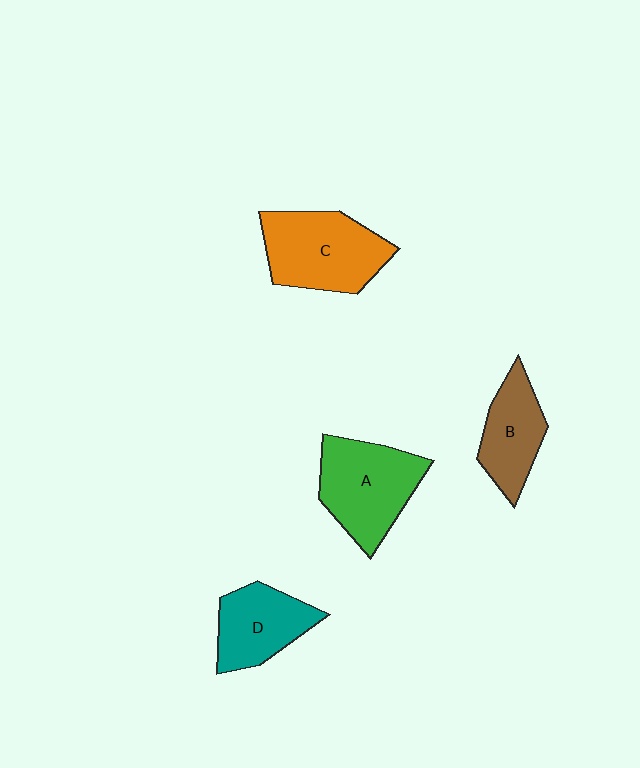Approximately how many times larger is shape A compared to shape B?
Approximately 1.4 times.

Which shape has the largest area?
Shape C (orange).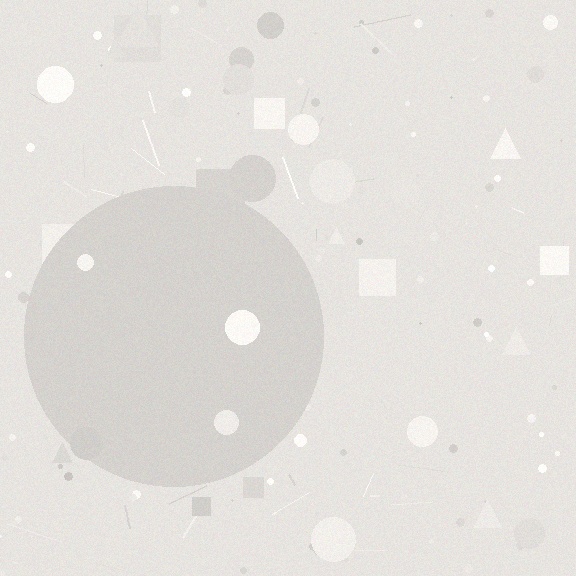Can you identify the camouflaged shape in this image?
The camouflaged shape is a circle.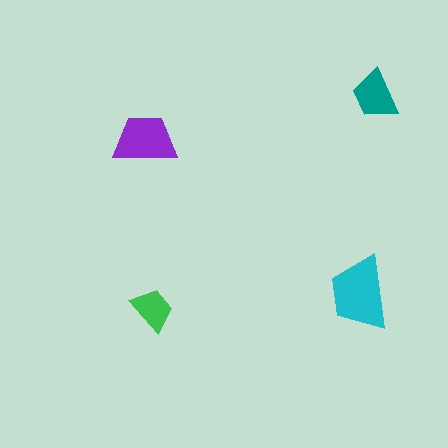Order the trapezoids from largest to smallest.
the cyan one, the purple one, the teal one, the green one.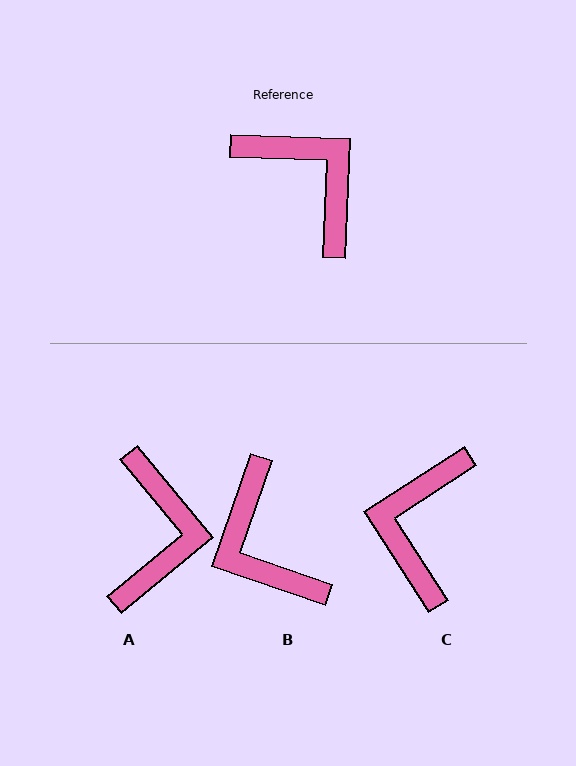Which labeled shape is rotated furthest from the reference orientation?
B, about 163 degrees away.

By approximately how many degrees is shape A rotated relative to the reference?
Approximately 48 degrees clockwise.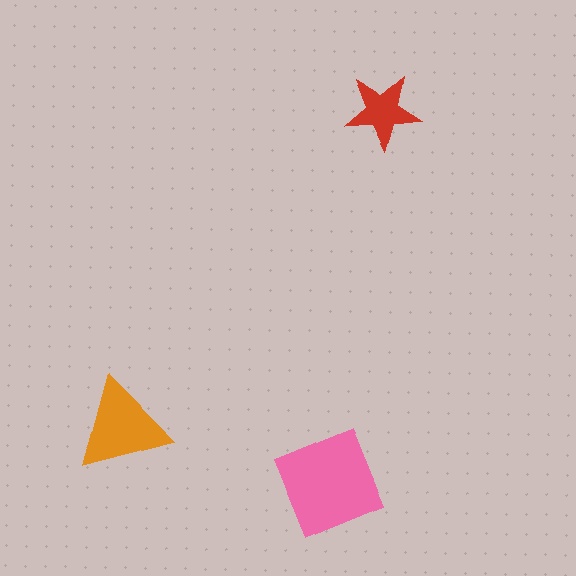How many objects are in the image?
There are 3 objects in the image.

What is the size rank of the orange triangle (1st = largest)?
2nd.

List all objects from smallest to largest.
The red star, the orange triangle, the pink square.